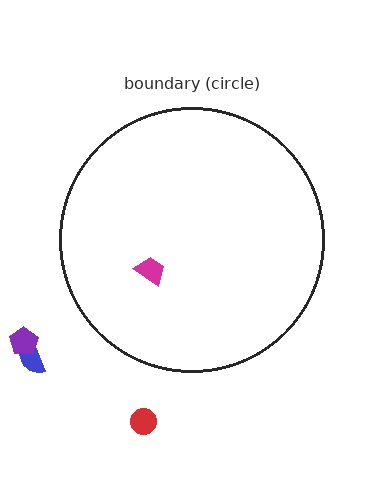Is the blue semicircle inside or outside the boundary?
Outside.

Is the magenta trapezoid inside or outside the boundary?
Inside.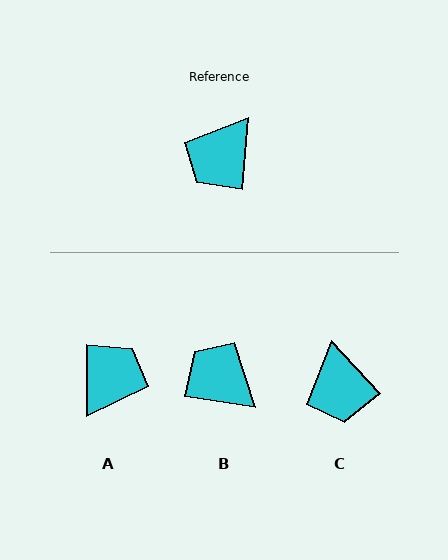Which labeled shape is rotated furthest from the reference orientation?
A, about 175 degrees away.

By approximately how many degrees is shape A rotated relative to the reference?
Approximately 175 degrees clockwise.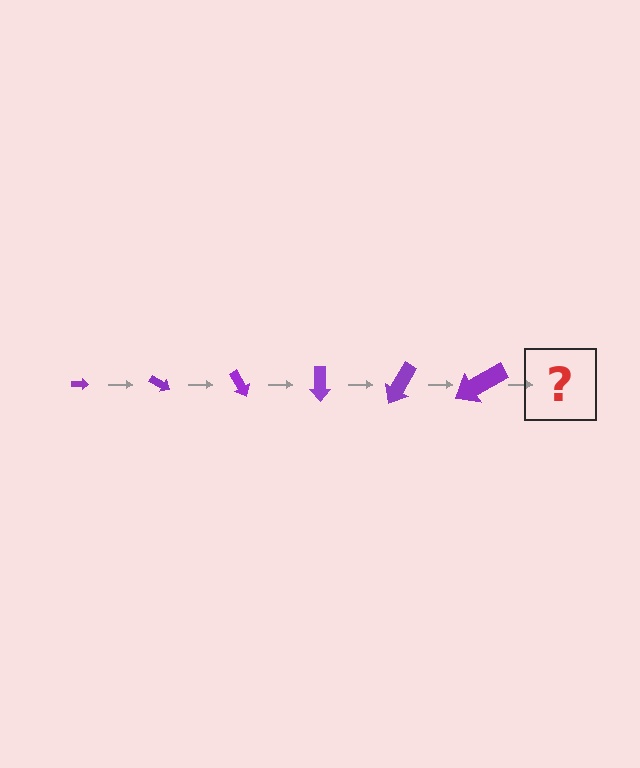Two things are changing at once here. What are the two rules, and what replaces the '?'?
The two rules are that the arrow grows larger each step and it rotates 30 degrees each step. The '?' should be an arrow, larger than the previous one and rotated 180 degrees from the start.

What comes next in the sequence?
The next element should be an arrow, larger than the previous one and rotated 180 degrees from the start.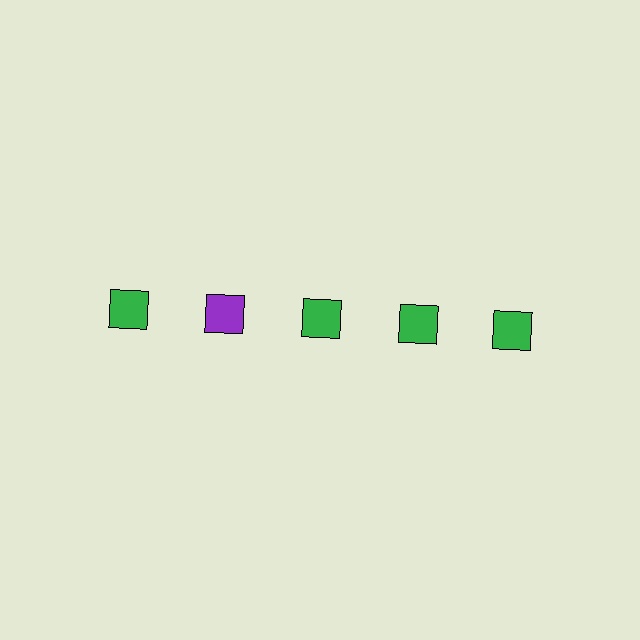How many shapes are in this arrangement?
There are 5 shapes arranged in a grid pattern.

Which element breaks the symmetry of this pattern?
The purple square in the top row, second from left column breaks the symmetry. All other shapes are green squares.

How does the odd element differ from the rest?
It has a different color: purple instead of green.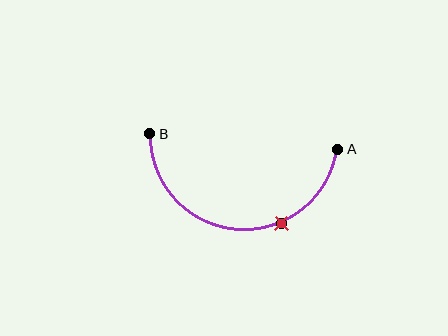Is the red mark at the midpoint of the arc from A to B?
No. The red mark lies on the arc but is closer to endpoint A. The arc midpoint would be at the point on the curve equidistant along the arc from both A and B.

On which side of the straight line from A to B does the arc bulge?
The arc bulges below the straight line connecting A and B.